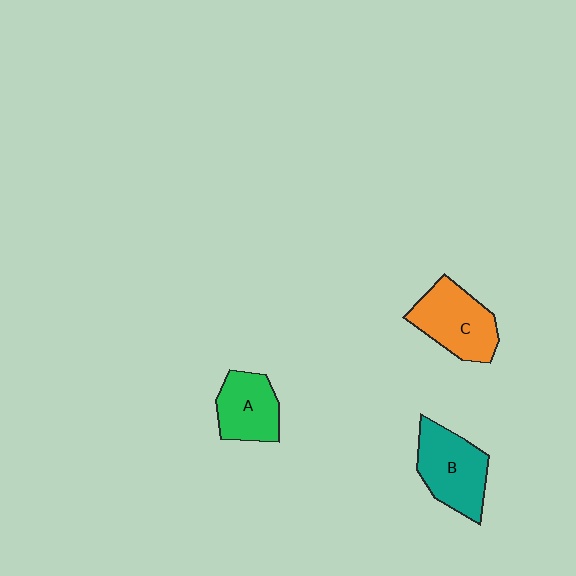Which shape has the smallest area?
Shape A (green).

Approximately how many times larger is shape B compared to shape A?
Approximately 1.3 times.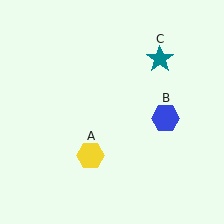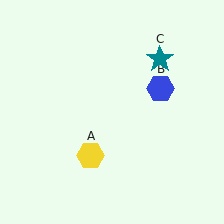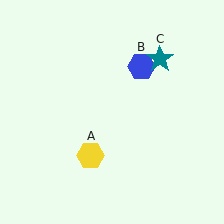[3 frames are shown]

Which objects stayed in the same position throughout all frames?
Yellow hexagon (object A) and teal star (object C) remained stationary.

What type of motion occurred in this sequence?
The blue hexagon (object B) rotated counterclockwise around the center of the scene.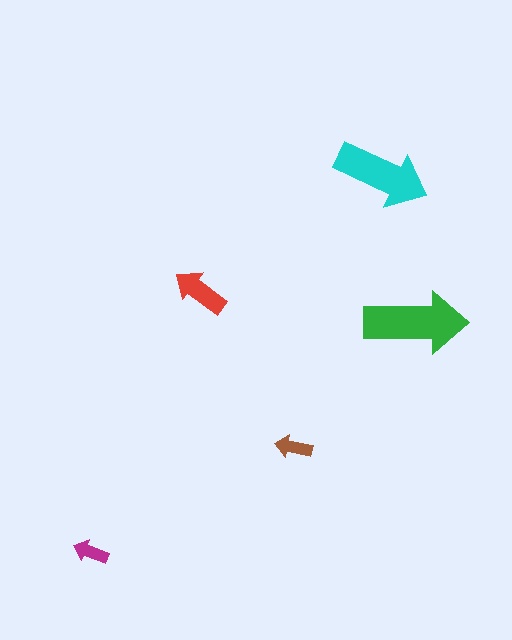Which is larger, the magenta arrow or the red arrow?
The red one.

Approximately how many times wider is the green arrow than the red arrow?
About 2 times wider.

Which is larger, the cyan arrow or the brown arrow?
The cyan one.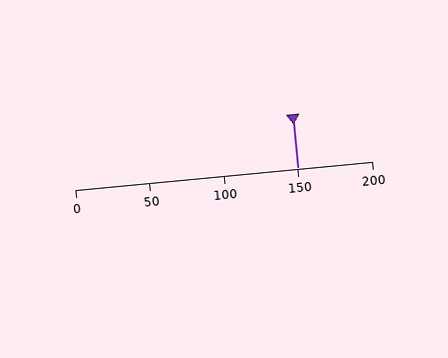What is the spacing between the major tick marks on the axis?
The major ticks are spaced 50 apart.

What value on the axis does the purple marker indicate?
The marker indicates approximately 150.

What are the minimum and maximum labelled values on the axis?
The axis runs from 0 to 200.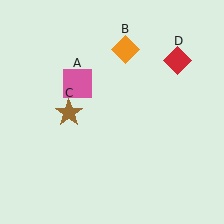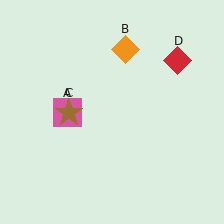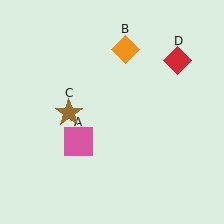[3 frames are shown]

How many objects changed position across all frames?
1 object changed position: pink square (object A).